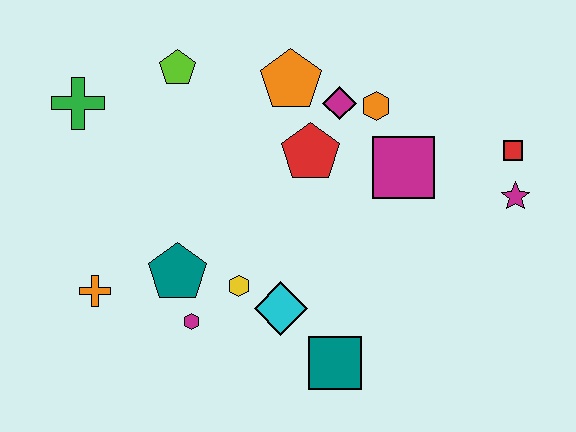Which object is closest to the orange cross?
The teal pentagon is closest to the orange cross.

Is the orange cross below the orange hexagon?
Yes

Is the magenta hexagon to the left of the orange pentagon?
Yes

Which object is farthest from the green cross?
The magenta star is farthest from the green cross.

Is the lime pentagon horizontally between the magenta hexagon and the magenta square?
No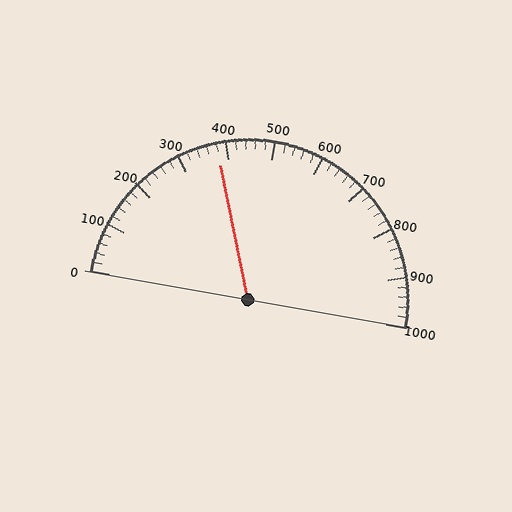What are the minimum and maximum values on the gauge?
The gauge ranges from 0 to 1000.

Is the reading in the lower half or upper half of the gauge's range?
The reading is in the lower half of the range (0 to 1000).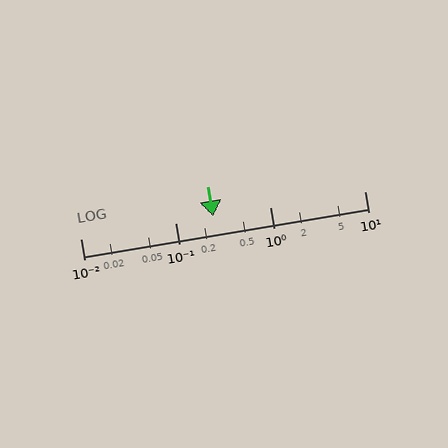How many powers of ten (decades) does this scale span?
The scale spans 3 decades, from 0.01 to 10.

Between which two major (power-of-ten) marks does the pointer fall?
The pointer is between 0.1 and 1.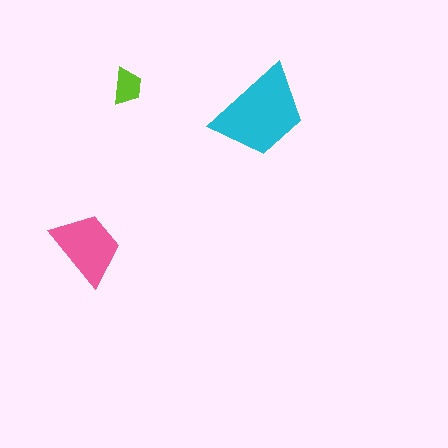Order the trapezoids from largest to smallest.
the cyan one, the pink one, the lime one.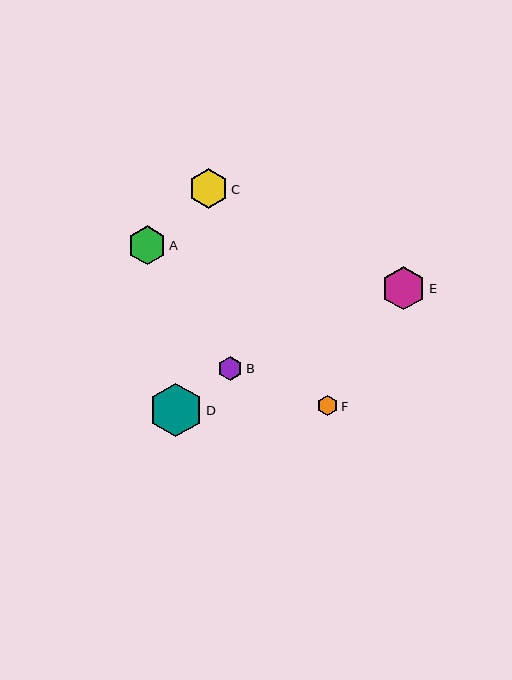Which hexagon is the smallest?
Hexagon F is the smallest with a size of approximately 20 pixels.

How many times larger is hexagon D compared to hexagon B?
Hexagon D is approximately 2.2 times the size of hexagon B.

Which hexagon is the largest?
Hexagon D is the largest with a size of approximately 54 pixels.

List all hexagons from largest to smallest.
From largest to smallest: D, E, C, A, B, F.